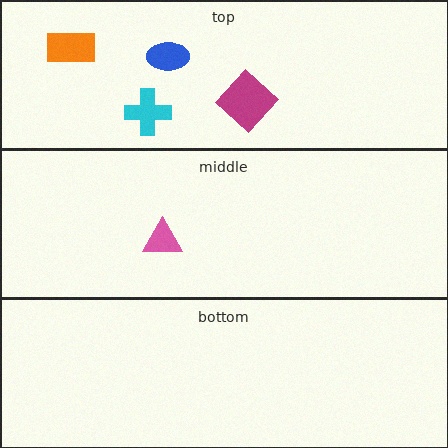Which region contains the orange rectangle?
The top region.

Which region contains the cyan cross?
The top region.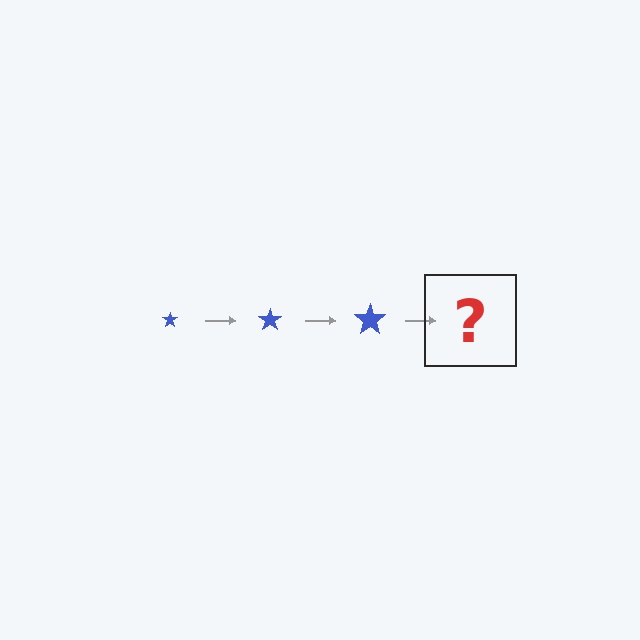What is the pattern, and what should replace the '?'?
The pattern is that the star gets progressively larger each step. The '?' should be a blue star, larger than the previous one.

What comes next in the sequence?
The next element should be a blue star, larger than the previous one.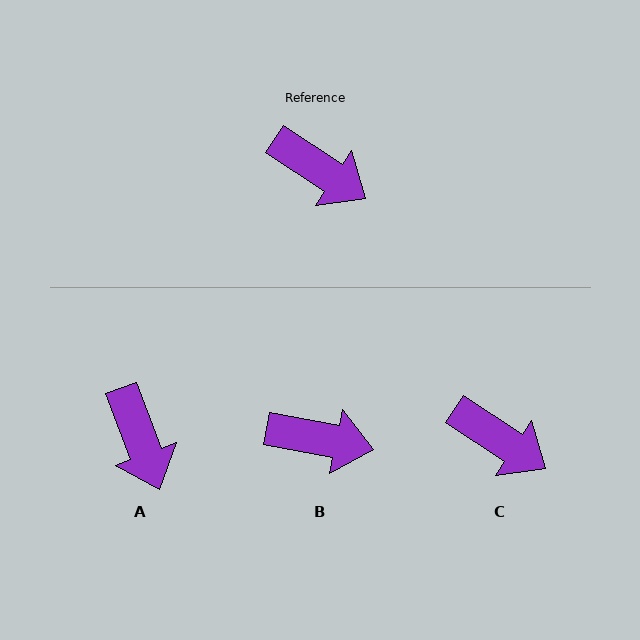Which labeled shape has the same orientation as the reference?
C.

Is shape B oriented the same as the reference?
No, it is off by about 22 degrees.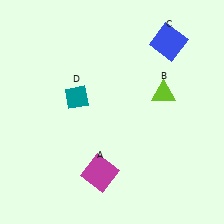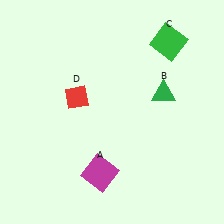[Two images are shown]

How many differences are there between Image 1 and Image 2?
There are 3 differences between the two images.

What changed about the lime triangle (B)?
In Image 1, B is lime. In Image 2, it changed to green.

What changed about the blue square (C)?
In Image 1, C is blue. In Image 2, it changed to green.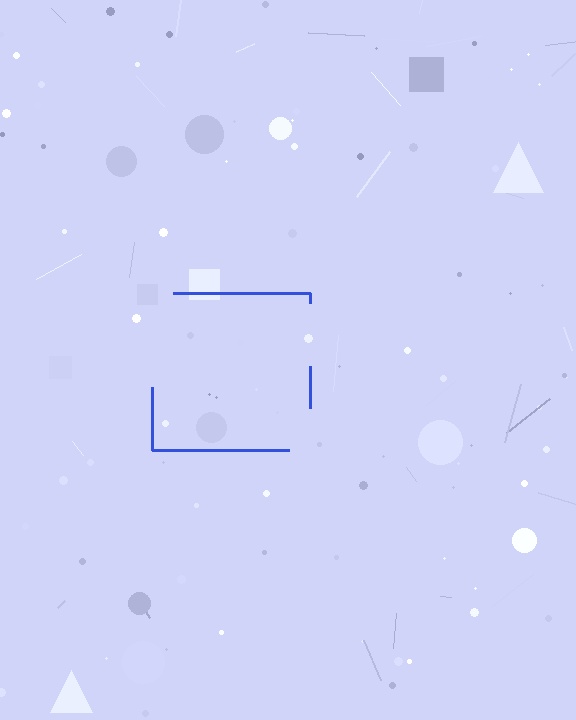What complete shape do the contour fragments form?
The contour fragments form a square.